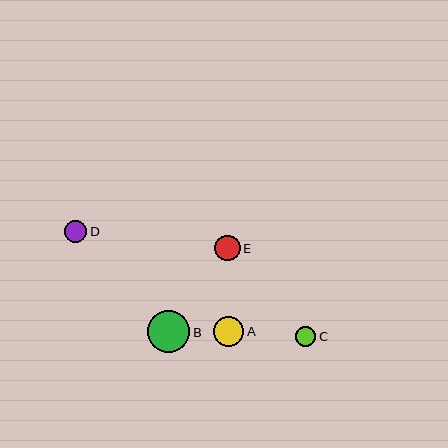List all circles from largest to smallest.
From largest to smallest: B, A, E, D, C.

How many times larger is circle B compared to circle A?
Circle B is approximately 1.4 times the size of circle A.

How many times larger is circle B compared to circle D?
Circle B is approximately 1.9 times the size of circle D.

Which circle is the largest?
Circle B is the largest with a size of approximately 42 pixels.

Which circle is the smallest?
Circle C is the smallest with a size of approximately 20 pixels.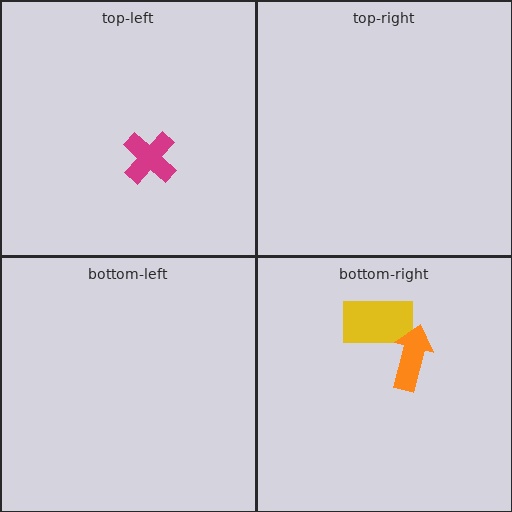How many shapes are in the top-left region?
1.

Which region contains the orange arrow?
The bottom-right region.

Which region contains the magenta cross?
The top-left region.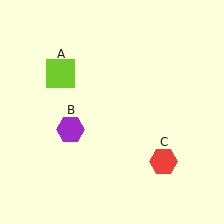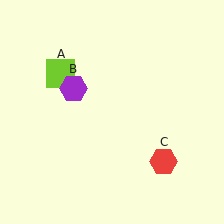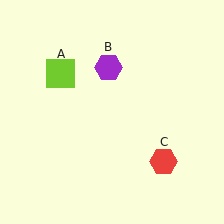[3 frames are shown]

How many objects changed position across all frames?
1 object changed position: purple hexagon (object B).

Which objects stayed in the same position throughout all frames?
Lime square (object A) and red hexagon (object C) remained stationary.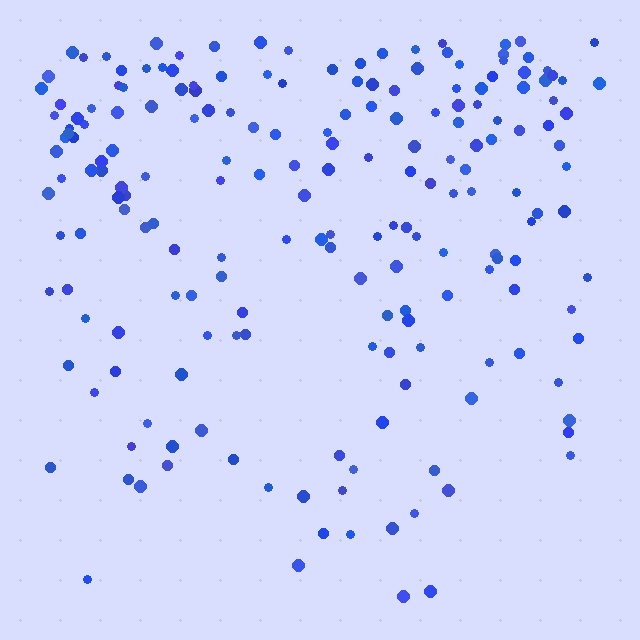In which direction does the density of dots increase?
From bottom to top, with the top side densest.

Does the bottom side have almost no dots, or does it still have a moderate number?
Still a moderate number, just noticeably fewer than the top.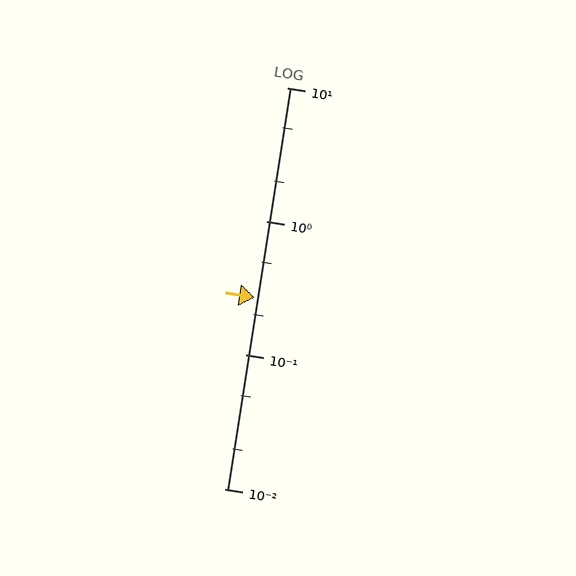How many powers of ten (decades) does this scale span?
The scale spans 3 decades, from 0.01 to 10.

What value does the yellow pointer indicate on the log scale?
The pointer indicates approximately 0.27.